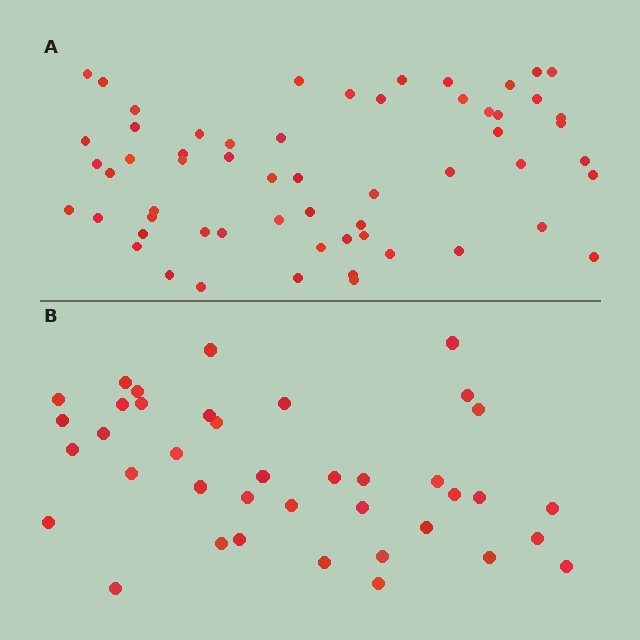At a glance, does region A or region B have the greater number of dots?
Region A (the top region) has more dots.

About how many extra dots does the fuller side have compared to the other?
Region A has approximately 20 more dots than region B.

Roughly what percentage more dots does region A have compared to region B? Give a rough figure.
About 50% more.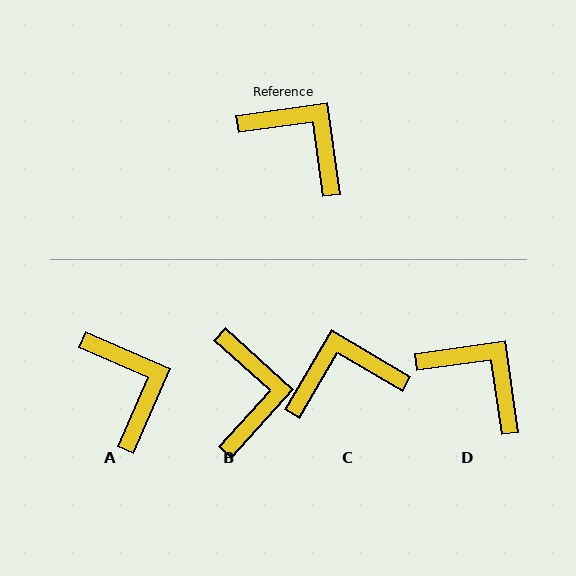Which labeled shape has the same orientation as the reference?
D.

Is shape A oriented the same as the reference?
No, it is off by about 32 degrees.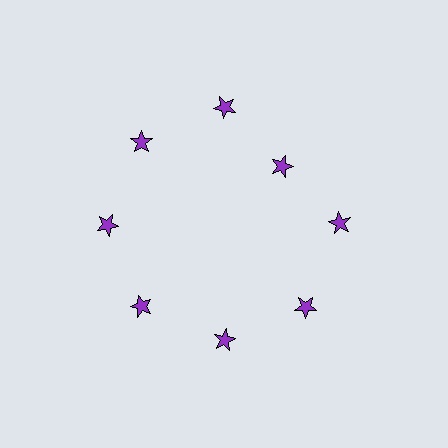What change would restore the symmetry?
The symmetry would be restored by moving it outward, back onto the ring so that all 8 stars sit at equal angles and equal distance from the center.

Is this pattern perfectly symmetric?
No. The 8 purple stars are arranged in a ring, but one element near the 2 o'clock position is pulled inward toward the center, breaking the 8-fold rotational symmetry.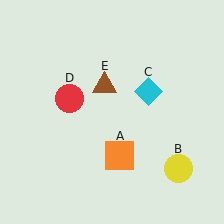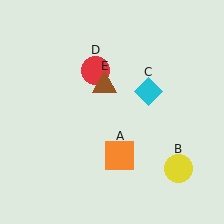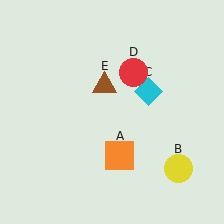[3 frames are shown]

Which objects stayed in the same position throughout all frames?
Orange square (object A) and yellow circle (object B) and cyan diamond (object C) and brown triangle (object E) remained stationary.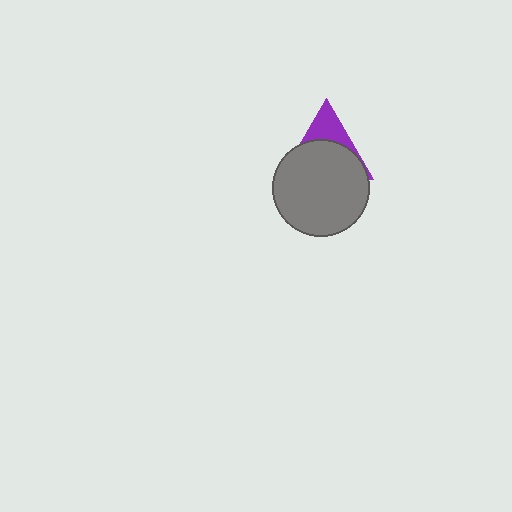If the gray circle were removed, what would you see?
You would see the complete purple triangle.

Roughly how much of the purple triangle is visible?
A small part of it is visible (roughly 31%).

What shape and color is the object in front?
The object in front is a gray circle.